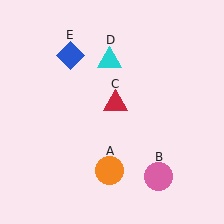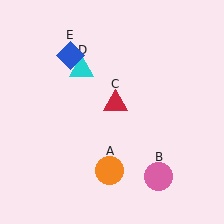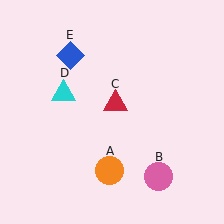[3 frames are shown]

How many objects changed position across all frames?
1 object changed position: cyan triangle (object D).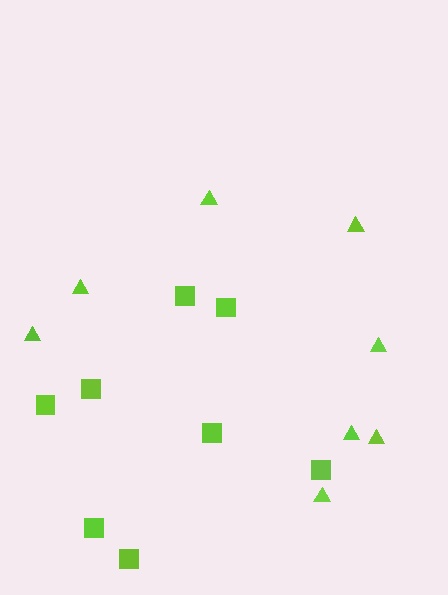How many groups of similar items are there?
There are 2 groups: one group of squares (8) and one group of triangles (8).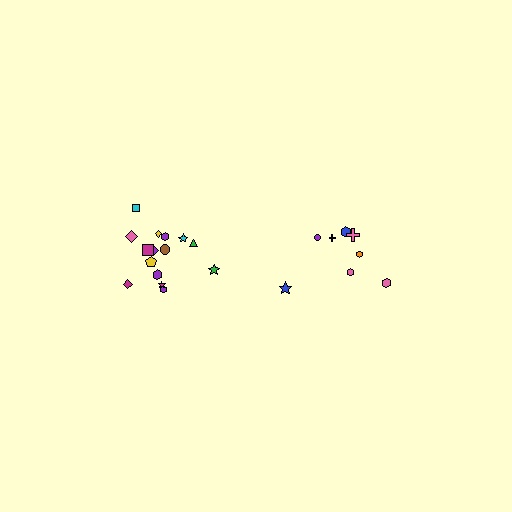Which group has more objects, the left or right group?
The left group.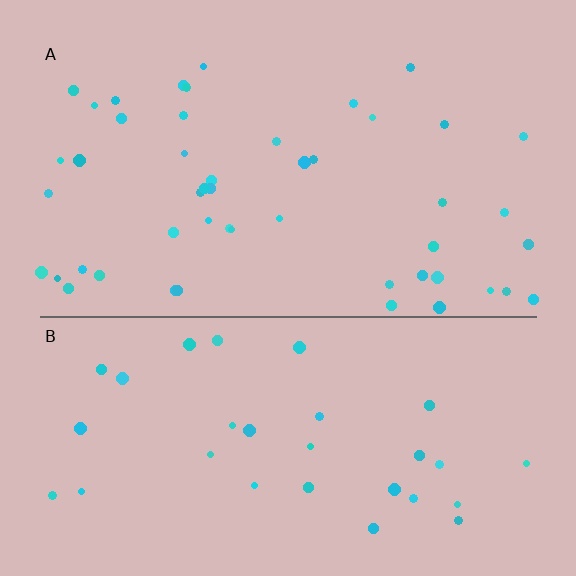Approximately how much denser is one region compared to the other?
Approximately 1.6× — region A over region B.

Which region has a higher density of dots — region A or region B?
A (the top).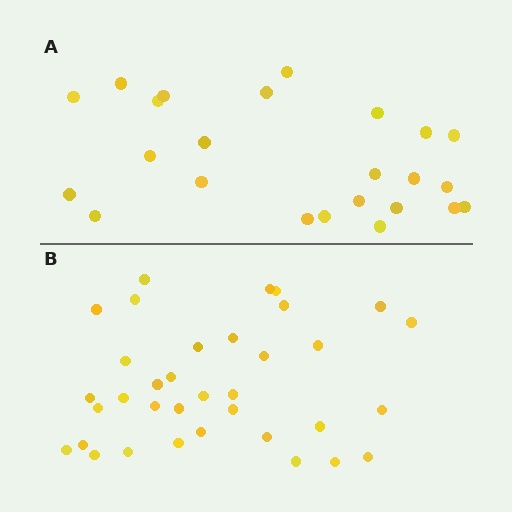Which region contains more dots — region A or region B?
Region B (the bottom region) has more dots.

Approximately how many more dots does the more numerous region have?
Region B has roughly 12 or so more dots than region A.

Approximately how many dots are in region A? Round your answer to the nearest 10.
About 20 dots. (The exact count is 24, which rounds to 20.)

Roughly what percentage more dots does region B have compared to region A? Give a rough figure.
About 45% more.